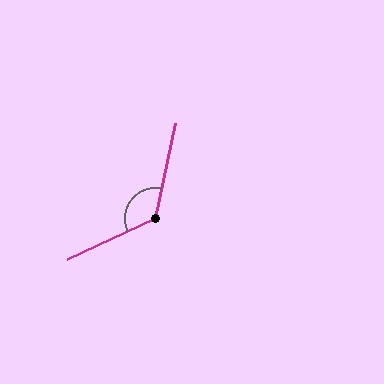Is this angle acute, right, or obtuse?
It is obtuse.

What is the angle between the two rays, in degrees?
Approximately 127 degrees.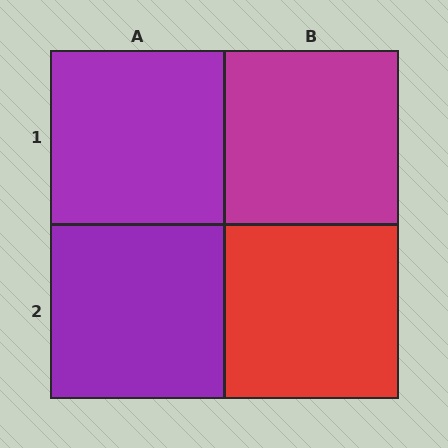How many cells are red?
1 cell is red.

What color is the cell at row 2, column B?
Red.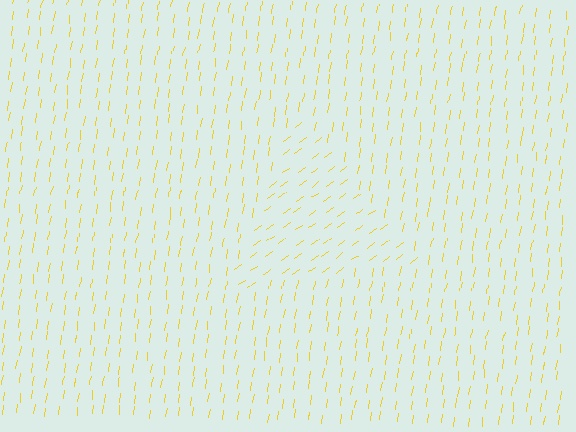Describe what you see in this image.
The image is filled with small yellow line segments. A triangle region in the image has lines oriented differently from the surrounding lines, creating a visible texture boundary.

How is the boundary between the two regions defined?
The boundary is defined purely by a change in line orientation (approximately 45 degrees difference). All lines are the same color and thickness.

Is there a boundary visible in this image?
Yes, there is a texture boundary formed by a change in line orientation.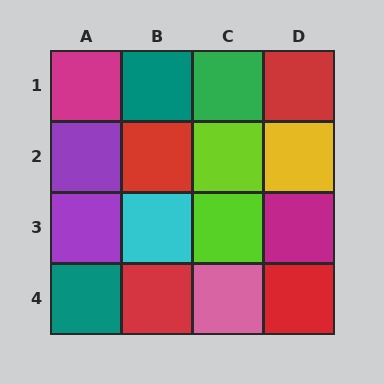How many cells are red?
4 cells are red.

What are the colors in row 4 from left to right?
Teal, red, pink, red.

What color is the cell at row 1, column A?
Magenta.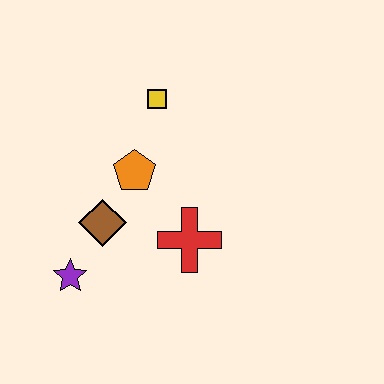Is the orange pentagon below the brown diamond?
No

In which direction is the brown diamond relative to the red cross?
The brown diamond is to the left of the red cross.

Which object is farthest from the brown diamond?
The yellow square is farthest from the brown diamond.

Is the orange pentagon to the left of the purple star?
No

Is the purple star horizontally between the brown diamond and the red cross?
No